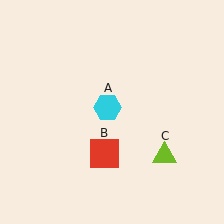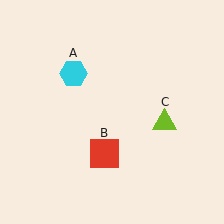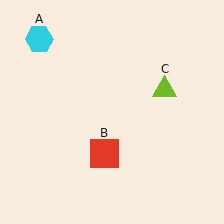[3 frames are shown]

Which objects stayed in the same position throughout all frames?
Red square (object B) remained stationary.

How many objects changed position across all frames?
2 objects changed position: cyan hexagon (object A), lime triangle (object C).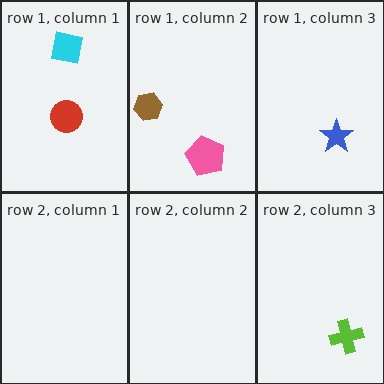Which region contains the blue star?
The row 1, column 3 region.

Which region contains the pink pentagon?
The row 1, column 2 region.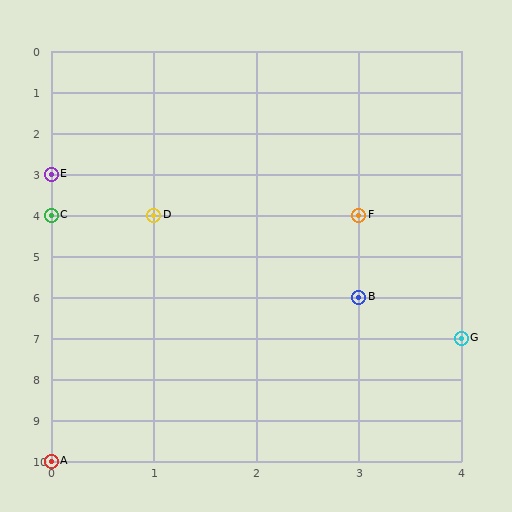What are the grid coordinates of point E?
Point E is at grid coordinates (0, 3).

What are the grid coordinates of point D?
Point D is at grid coordinates (1, 4).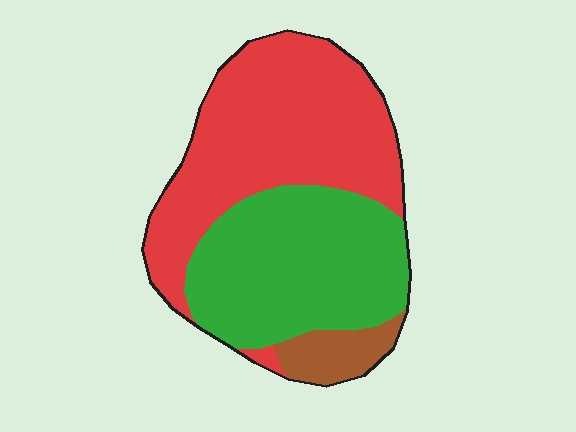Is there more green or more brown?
Green.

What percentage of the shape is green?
Green covers roughly 40% of the shape.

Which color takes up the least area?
Brown, at roughly 10%.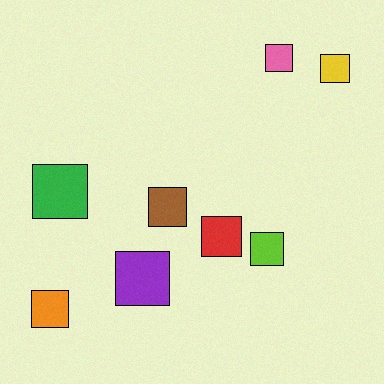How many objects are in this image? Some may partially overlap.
There are 8 objects.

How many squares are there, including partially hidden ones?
There are 8 squares.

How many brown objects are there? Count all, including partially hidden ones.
There is 1 brown object.